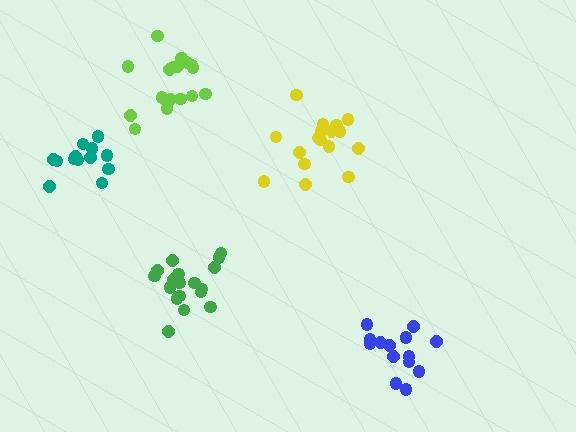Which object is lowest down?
The blue cluster is bottommost.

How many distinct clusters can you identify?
There are 5 distinct clusters.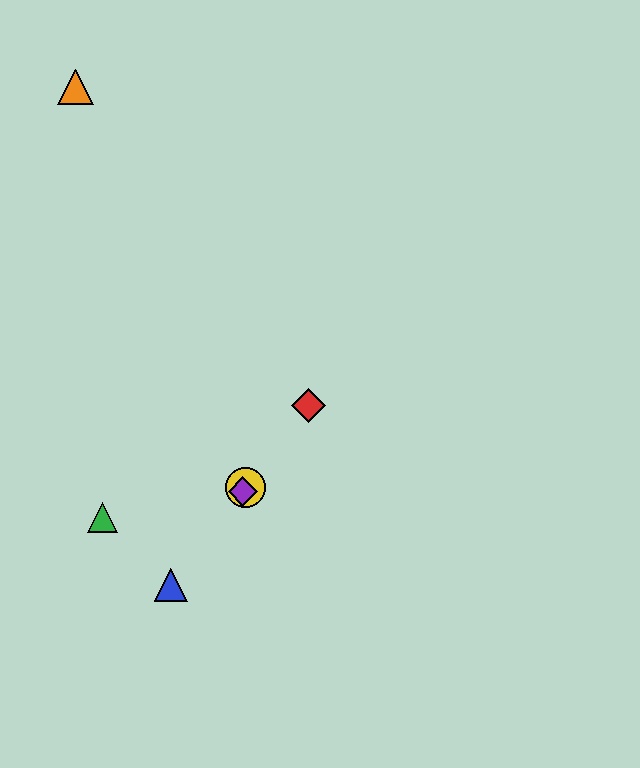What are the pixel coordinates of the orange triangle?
The orange triangle is at (75, 87).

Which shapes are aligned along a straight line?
The red diamond, the blue triangle, the yellow circle, the purple diamond are aligned along a straight line.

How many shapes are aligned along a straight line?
4 shapes (the red diamond, the blue triangle, the yellow circle, the purple diamond) are aligned along a straight line.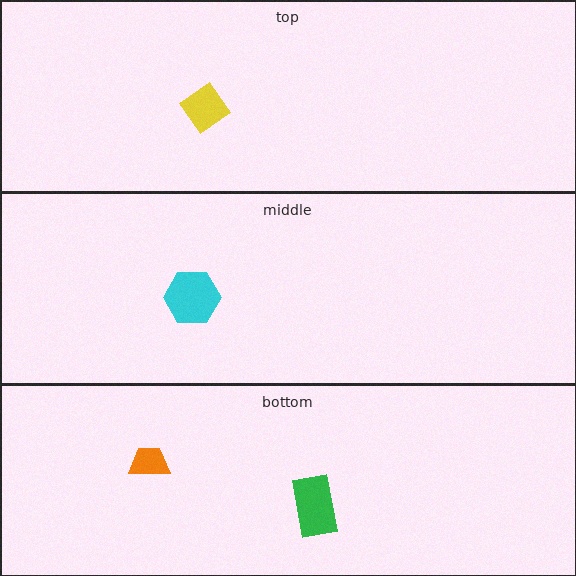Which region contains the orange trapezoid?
The bottom region.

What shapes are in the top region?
The yellow diamond.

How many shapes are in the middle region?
1.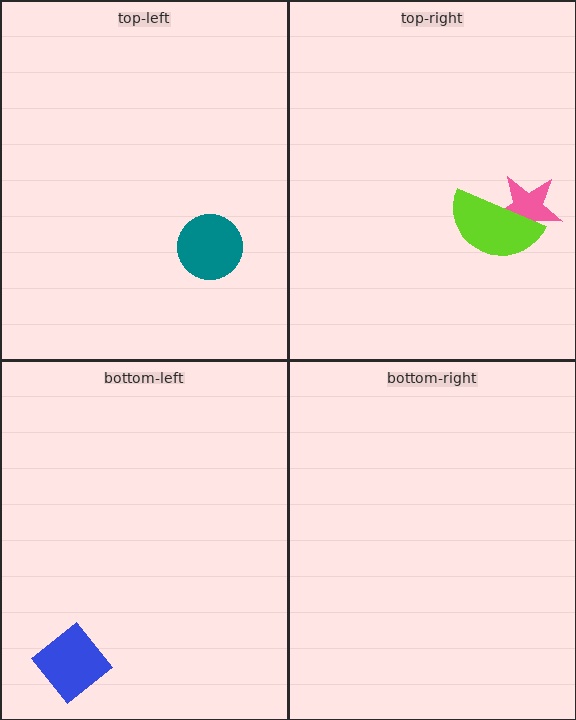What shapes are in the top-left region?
The teal circle.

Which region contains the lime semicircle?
The top-right region.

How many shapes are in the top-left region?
1.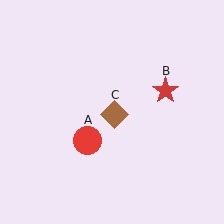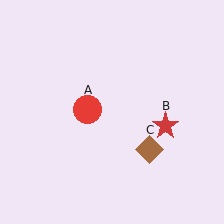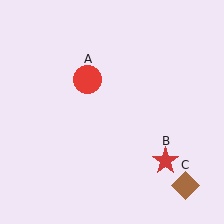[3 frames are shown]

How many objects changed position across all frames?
3 objects changed position: red circle (object A), red star (object B), brown diamond (object C).